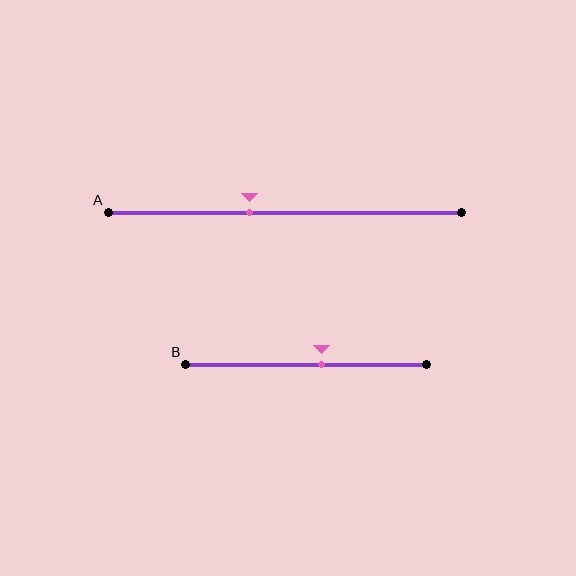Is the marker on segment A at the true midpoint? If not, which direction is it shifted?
No, the marker on segment A is shifted to the left by about 10% of the segment length.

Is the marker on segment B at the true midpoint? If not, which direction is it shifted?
No, the marker on segment B is shifted to the right by about 6% of the segment length.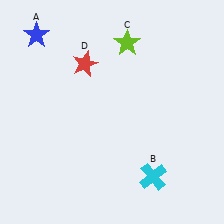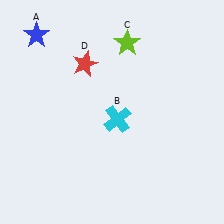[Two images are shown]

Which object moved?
The cyan cross (B) moved up.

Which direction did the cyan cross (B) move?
The cyan cross (B) moved up.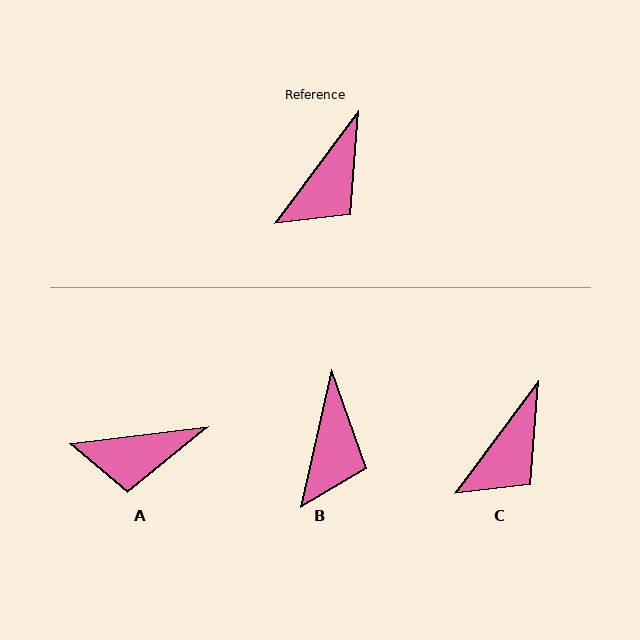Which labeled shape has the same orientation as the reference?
C.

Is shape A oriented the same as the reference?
No, it is off by about 46 degrees.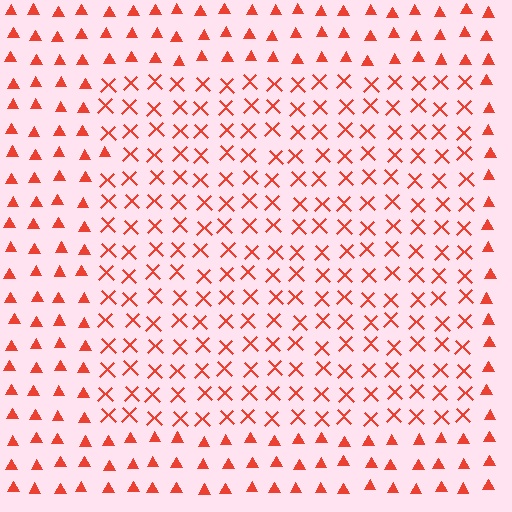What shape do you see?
I see a rectangle.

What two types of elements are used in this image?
The image uses X marks inside the rectangle region and triangles outside it.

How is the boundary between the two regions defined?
The boundary is defined by a change in element shape: X marks inside vs. triangles outside. All elements share the same color and spacing.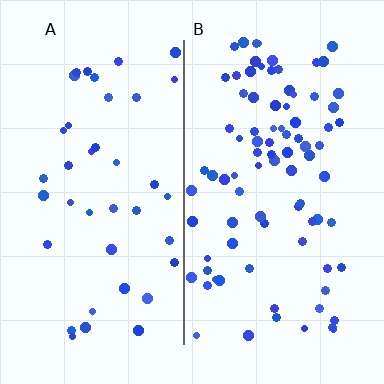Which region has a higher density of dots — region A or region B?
B (the right).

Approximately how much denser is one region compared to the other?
Approximately 2.1× — region B over region A.